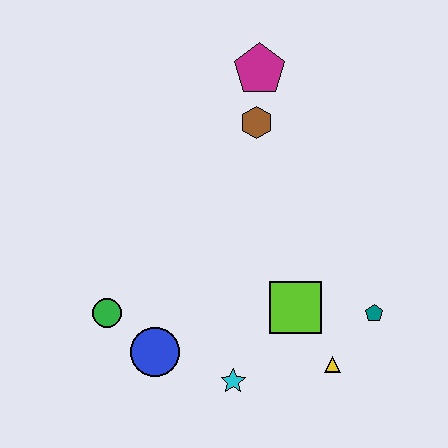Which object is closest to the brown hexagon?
The magenta pentagon is closest to the brown hexagon.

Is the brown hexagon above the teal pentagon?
Yes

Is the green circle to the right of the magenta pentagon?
No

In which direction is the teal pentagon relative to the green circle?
The teal pentagon is to the right of the green circle.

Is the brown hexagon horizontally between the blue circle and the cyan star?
No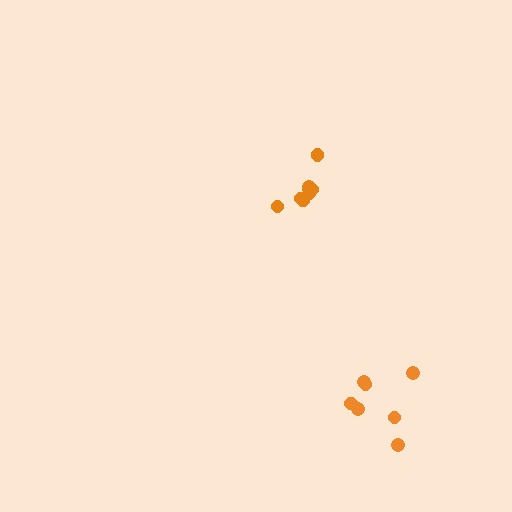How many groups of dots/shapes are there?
There are 2 groups.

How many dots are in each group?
Group 1: 8 dots, Group 2: 7 dots (15 total).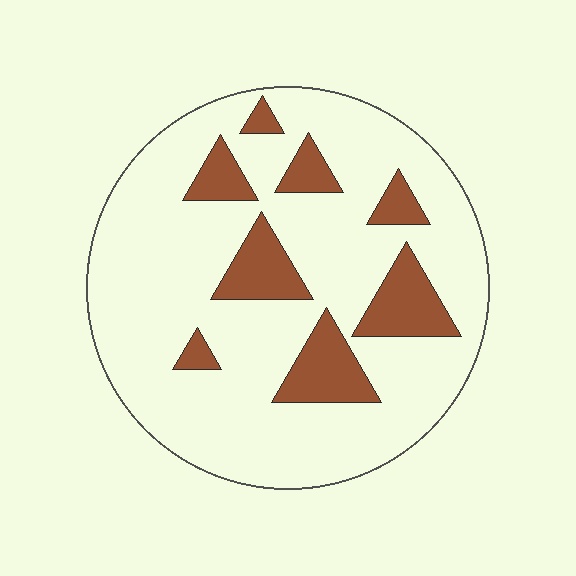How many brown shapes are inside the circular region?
8.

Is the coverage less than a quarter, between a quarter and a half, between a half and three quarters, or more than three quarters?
Less than a quarter.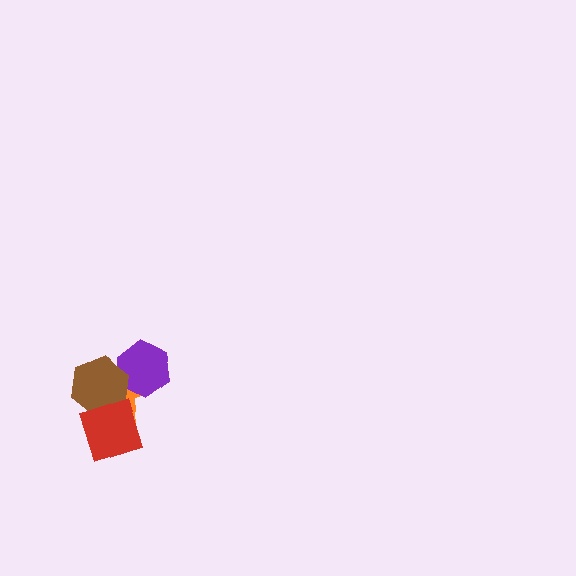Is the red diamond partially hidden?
No, no other shape covers it.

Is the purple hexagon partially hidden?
Yes, it is partially covered by another shape.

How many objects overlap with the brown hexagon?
3 objects overlap with the brown hexagon.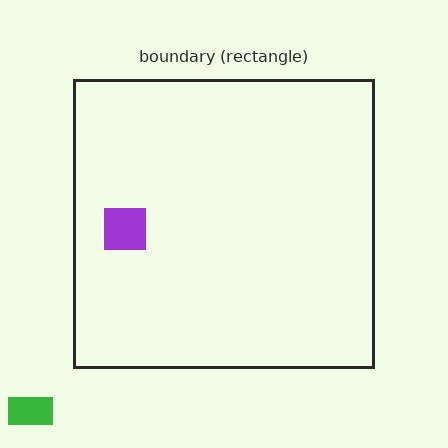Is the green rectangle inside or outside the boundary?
Outside.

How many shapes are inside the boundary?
2 inside, 1 outside.